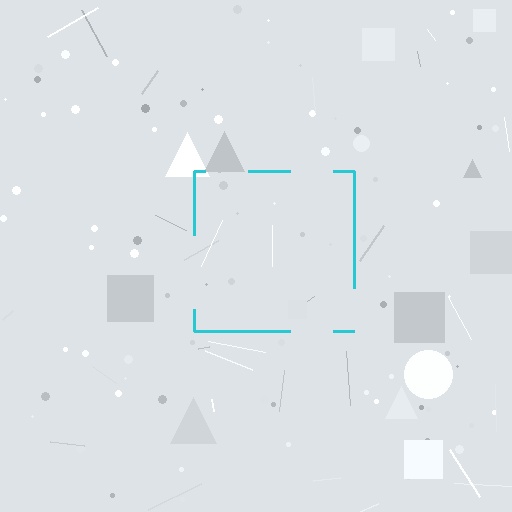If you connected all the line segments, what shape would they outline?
They would outline a square.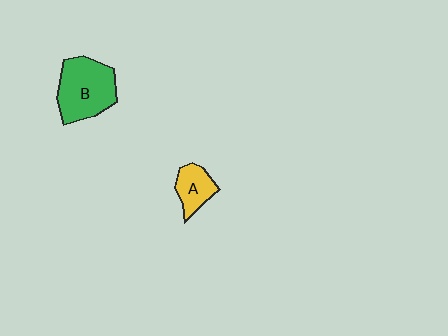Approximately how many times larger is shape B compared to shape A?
Approximately 2.1 times.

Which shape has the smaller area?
Shape A (yellow).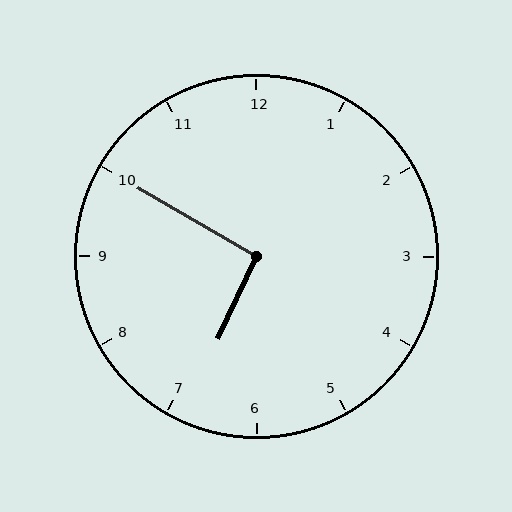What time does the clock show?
6:50.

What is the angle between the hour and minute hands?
Approximately 95 degrees.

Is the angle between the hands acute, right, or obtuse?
It is right.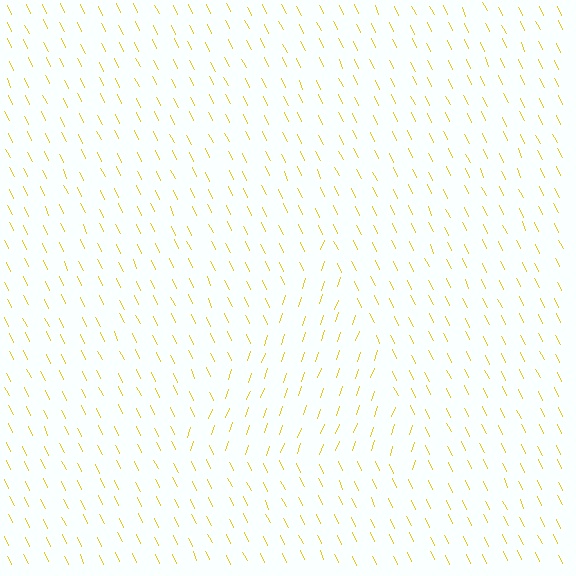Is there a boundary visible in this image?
Yes, there is a texture boundary formed by a change in line orientation.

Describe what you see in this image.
The image is filled with small yellow line segments. A triangle region in the image has lines oriented differently from the surrounding lines, creating a visible texture boundary.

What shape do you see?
I see a triangle.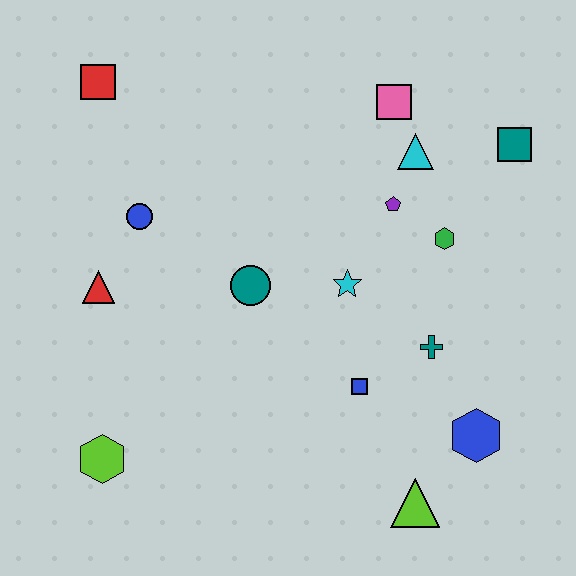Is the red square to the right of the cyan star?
No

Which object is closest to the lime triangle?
The blue hexagon is closest to the lime triangle.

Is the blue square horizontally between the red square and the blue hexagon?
Yes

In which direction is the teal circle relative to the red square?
The teal circle is below the red square.